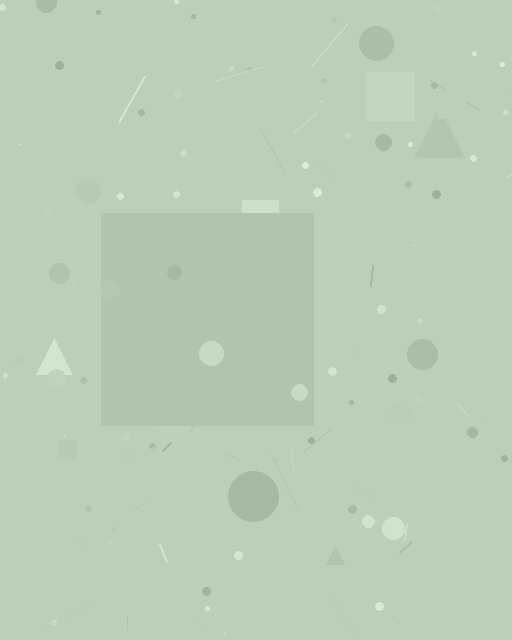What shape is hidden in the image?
A square is hidden in the image.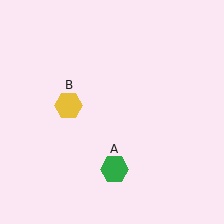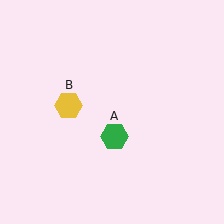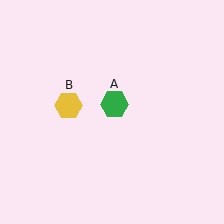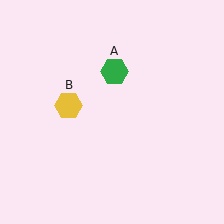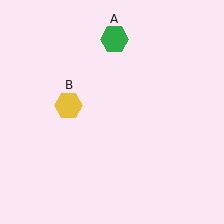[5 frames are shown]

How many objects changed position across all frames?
1 object changed position: green hexagon (object A).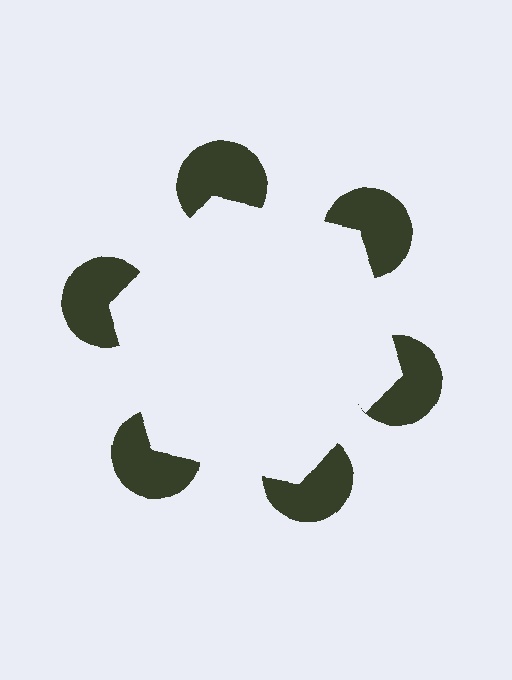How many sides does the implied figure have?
6 sides.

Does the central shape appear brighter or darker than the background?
It typically appears slightly brighter than the background, even though no actual brightness change is drawn.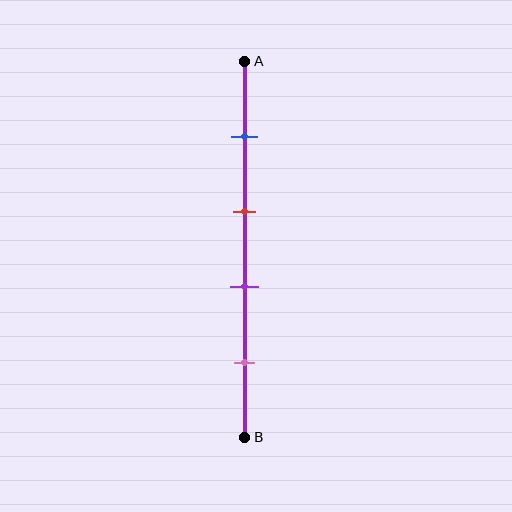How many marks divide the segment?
There are 4 marks dividing the segment.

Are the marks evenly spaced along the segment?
Yes, the marks are approximately evenly spaced.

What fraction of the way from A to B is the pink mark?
The pink mark is approximately 80% (0.8) of the way from A to B.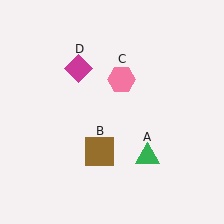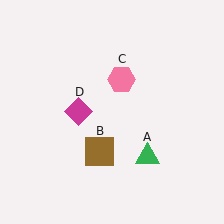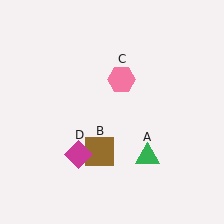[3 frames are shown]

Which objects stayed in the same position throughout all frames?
Green triangle (object A) and brown square (object B) and pink hexagon (object C) remained stationary.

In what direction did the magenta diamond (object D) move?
The magenta diamond (object D) moved down.